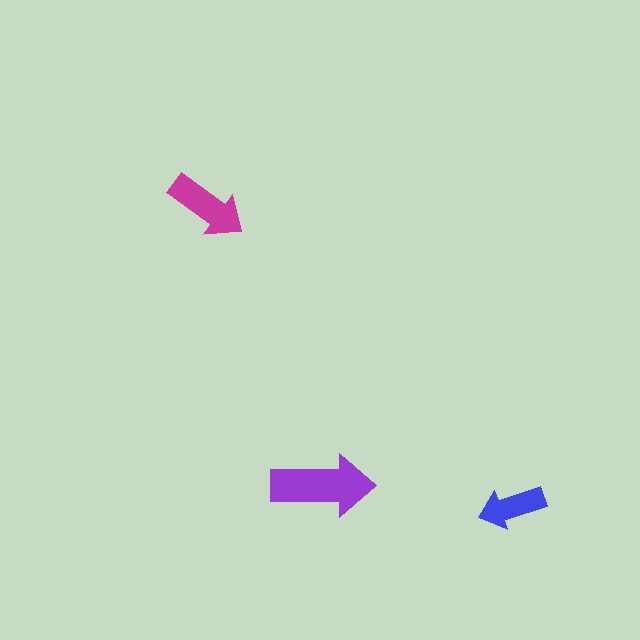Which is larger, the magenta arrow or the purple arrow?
The purple one.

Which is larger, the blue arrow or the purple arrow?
The purple one.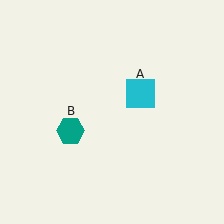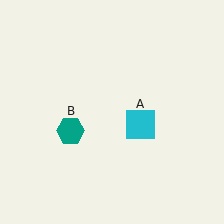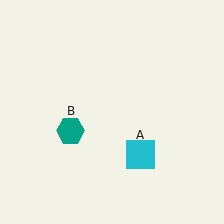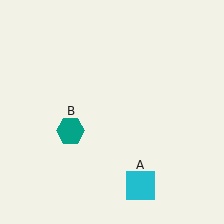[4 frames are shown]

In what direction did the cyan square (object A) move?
The cyan square (object A) moved down.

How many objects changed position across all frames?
1 object changed position: cyan square (object A).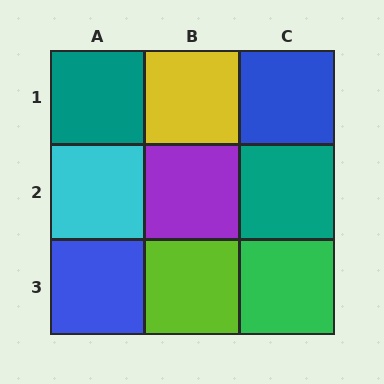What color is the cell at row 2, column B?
Purple.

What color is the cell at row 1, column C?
Blue.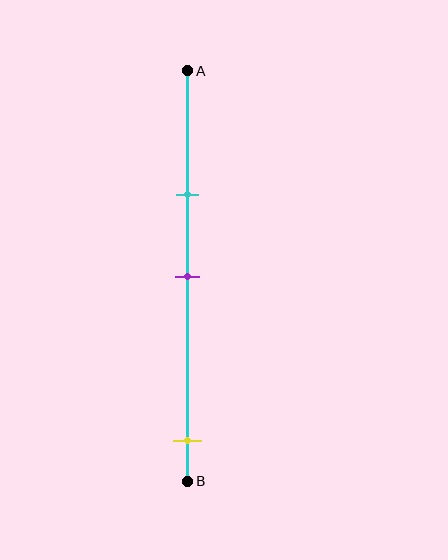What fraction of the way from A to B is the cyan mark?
The cyan mark is approximately 30% (0.3) of the way from A to B.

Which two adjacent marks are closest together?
The cyan and purple marks are the closest adjacent pair.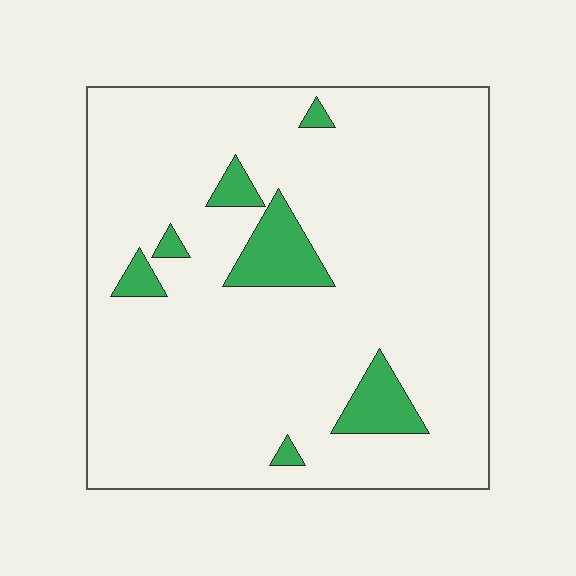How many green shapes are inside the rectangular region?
7.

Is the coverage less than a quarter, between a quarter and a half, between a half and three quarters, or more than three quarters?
Less than a quarter.